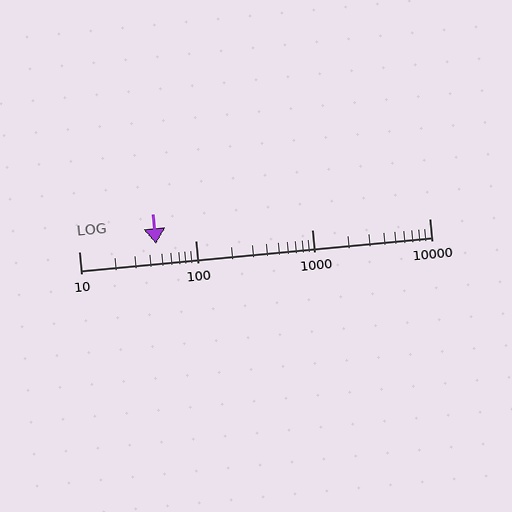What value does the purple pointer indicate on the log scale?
The pointer indicates approximately 46.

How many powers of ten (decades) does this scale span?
The scale spans 3 decades, from 10 to 10000.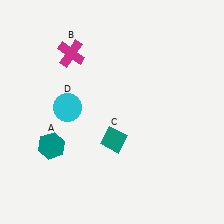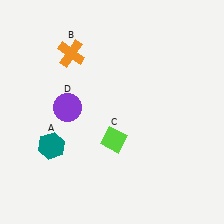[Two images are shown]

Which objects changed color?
B changed from magenta to orange. C changed from teal to lime. D changed from cyan to purple.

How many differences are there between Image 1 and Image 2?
There are 3 differences between the two images.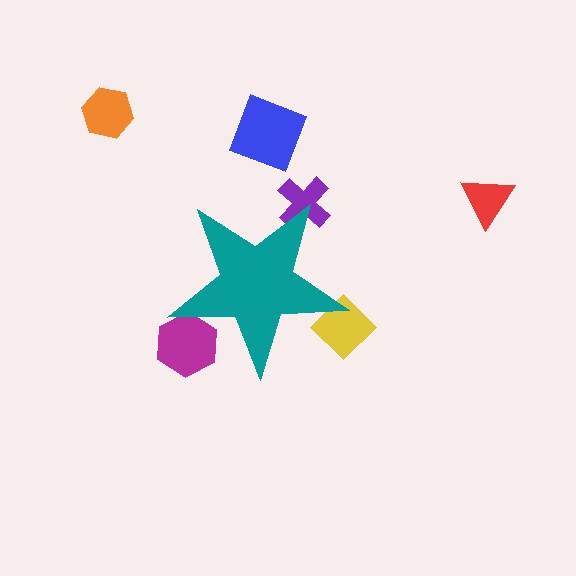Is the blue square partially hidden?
No, the blue square is fully visible.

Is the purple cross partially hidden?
Yes, the purple cross is partially hidden behind the teal star.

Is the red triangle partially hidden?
No, the red triangle is fully visible.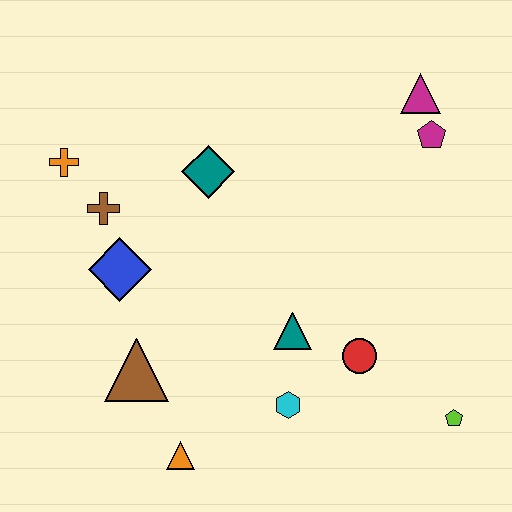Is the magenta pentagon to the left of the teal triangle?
No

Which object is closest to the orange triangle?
The brown triangle is closest to the orange triangle.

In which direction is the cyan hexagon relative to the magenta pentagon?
The cyan hexagon is below the magenta pentagon.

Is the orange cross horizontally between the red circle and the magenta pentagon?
No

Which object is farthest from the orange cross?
The lime pentagon is farthest from the orange cross.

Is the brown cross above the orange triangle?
Yes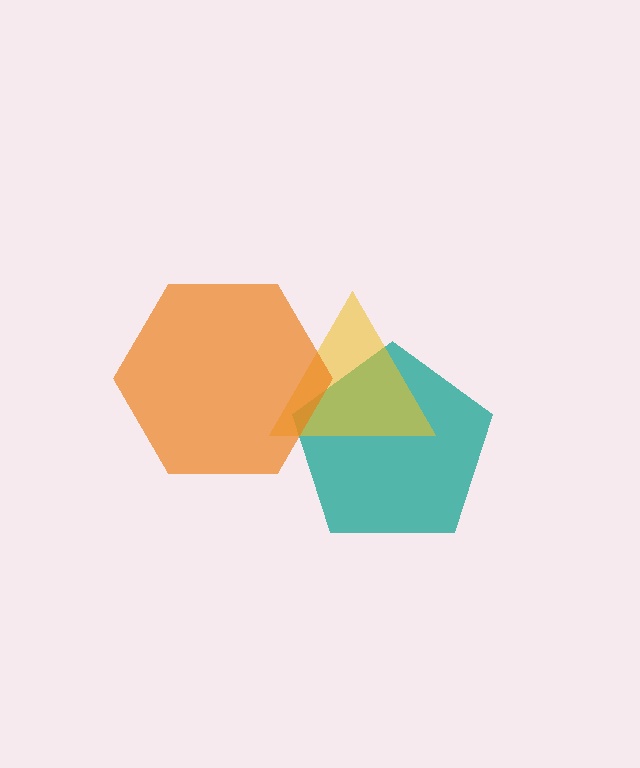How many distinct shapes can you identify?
There are 3 distinct shapes: a teal pentagon, a yellow triangle, an orange hexagon.